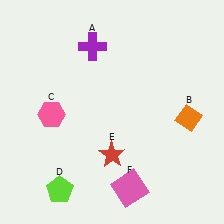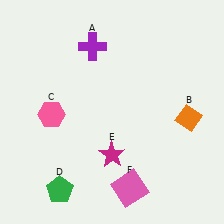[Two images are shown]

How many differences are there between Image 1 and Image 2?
There are 2 differences between the two images.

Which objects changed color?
D changed from lime to green. E changed from red to magenta.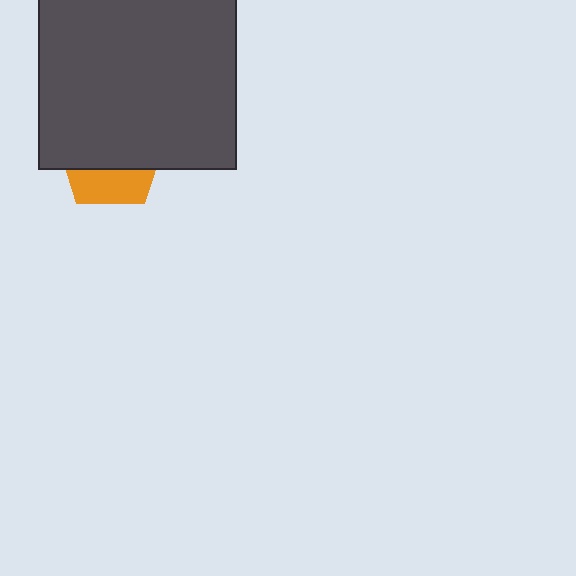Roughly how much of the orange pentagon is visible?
A small part of it is visible (roughly 34%).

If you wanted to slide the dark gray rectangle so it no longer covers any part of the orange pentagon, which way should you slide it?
Slide it up — that is the most direct way to separate the two shapes.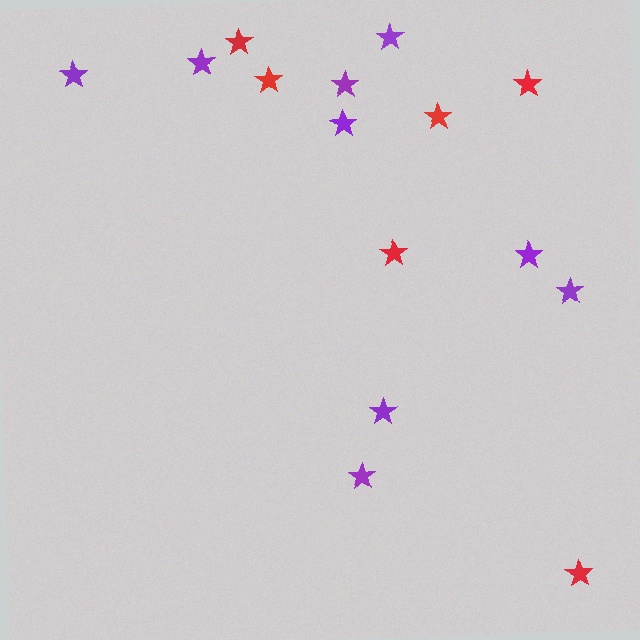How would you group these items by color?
There are 2 groups: one group of purple stars (9) and one group of red stars (6).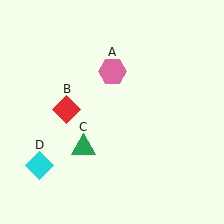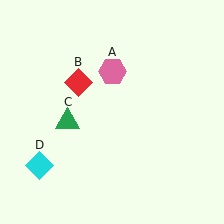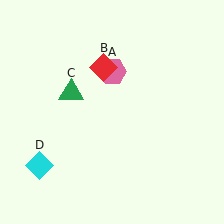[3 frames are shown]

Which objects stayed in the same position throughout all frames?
Pink hexagon (object A) and cyan diamond (object D) remained stationary.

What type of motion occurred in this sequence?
The red diamond (object B), green triangle (object C) rotated clockwise around the center of the scene.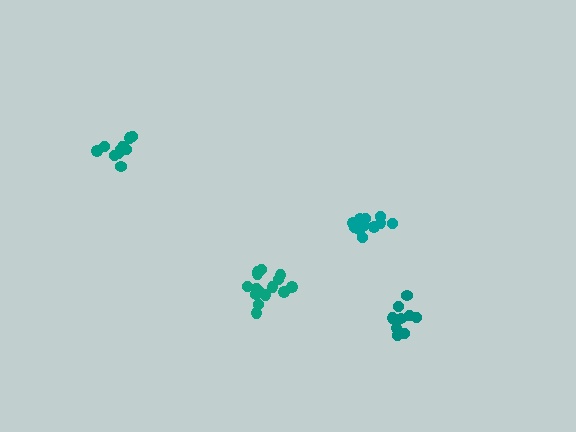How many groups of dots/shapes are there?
There are 4 groups.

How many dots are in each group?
Group 1: 9 dots, Group 2: 10 dots, Group 3: 15 dots, Group 4: 11 dots (45 total).